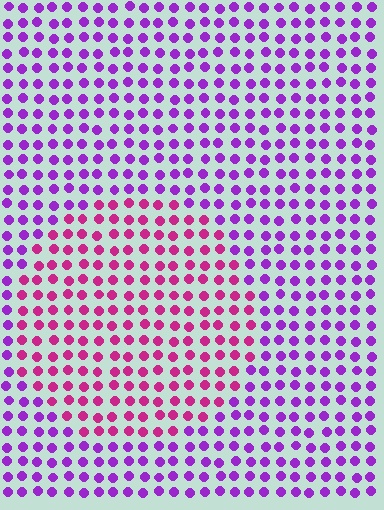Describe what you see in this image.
The image is filled with small purple elements in a uniform arrangement. A circle-shaped region is visible where the elements are tinted to a slightly different hue, forming a subtle color boundary.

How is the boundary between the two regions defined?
The boundary is defined purely by a slight shift in hue (about 40 degrees). Spacing, size, and orientation are identical on both sides.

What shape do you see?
I see a circle.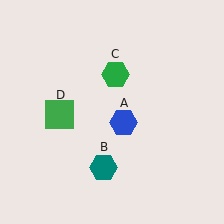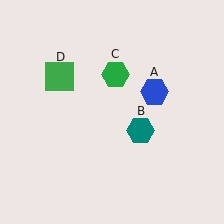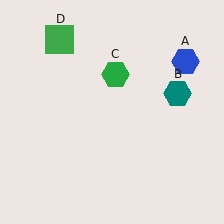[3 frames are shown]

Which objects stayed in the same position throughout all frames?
Green hexagon (object C) remained stationary.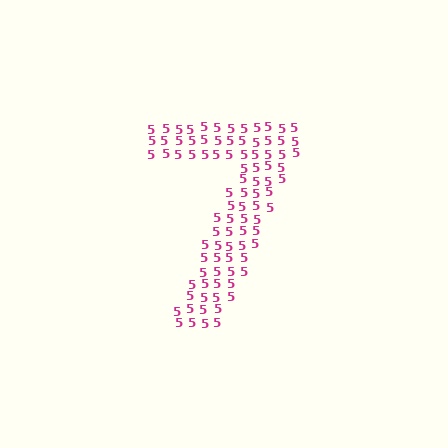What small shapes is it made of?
It is made of small digit 5's.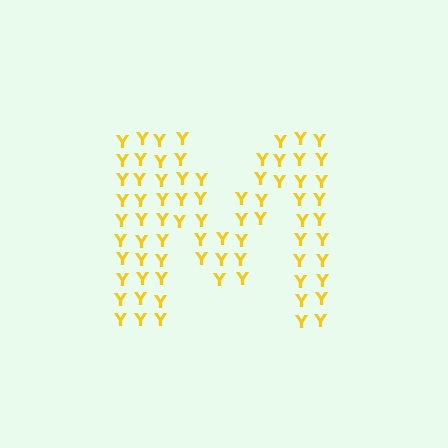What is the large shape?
The large shape is the letter M.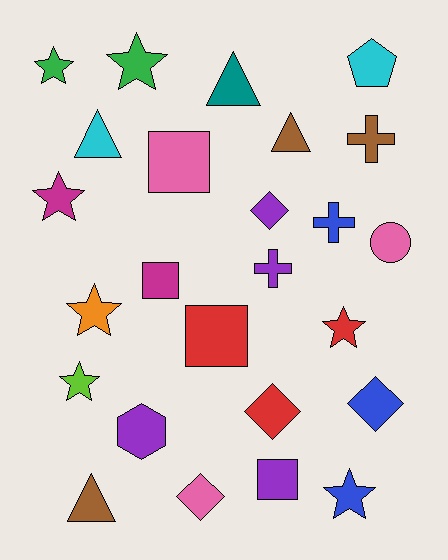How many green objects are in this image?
There are 2 green objects.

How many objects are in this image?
There are 25 objects.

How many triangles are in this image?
There are 4 triangles.